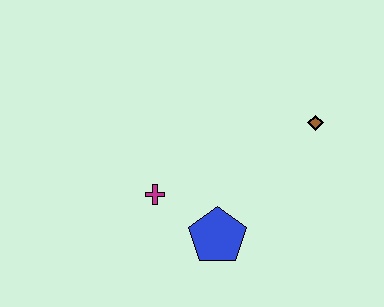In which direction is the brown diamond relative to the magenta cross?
The brown diamond is to the right of the magenta cross.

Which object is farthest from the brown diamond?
The magenta cross is farthest from the brown diamond.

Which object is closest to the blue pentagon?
The magenta cross is closest to the blue pentagon.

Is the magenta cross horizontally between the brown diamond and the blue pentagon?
No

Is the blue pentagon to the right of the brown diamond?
No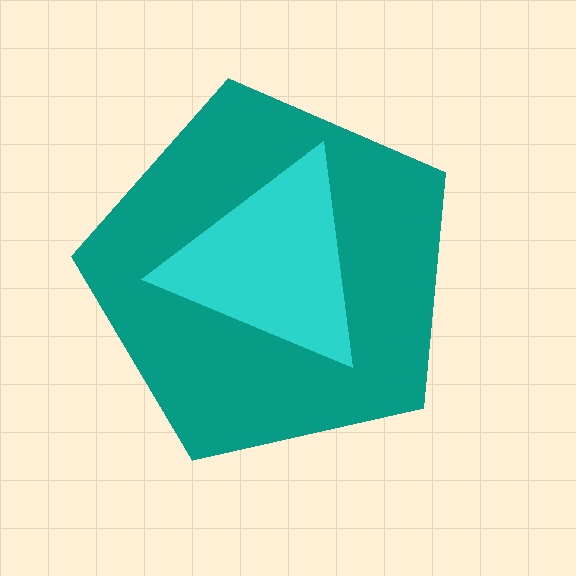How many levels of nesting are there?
2.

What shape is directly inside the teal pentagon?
The cyan triangle.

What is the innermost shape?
The cyan triangle.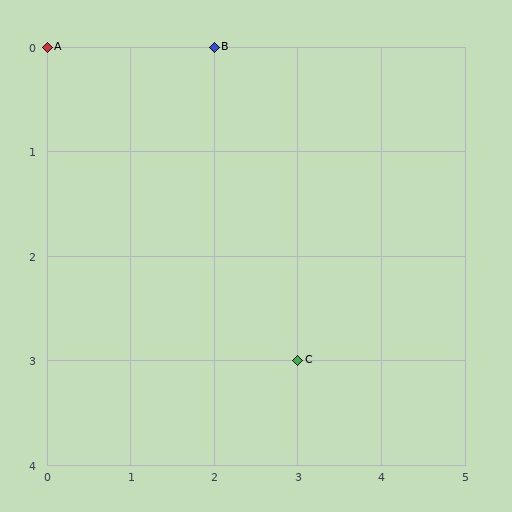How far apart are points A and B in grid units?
Points A and B are 2 columns apart.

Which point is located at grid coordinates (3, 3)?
Point C is at (3, 3).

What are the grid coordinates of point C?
Point C is at grid coordinates (3, 3).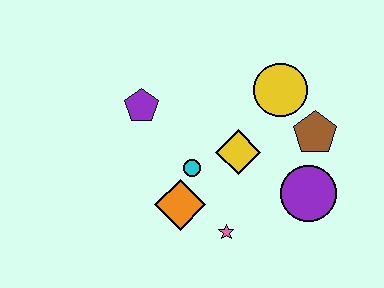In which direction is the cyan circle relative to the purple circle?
The cyan circle is to the left of the purple circle.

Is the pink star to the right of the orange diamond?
Yes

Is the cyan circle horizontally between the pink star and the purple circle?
No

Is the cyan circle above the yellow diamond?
No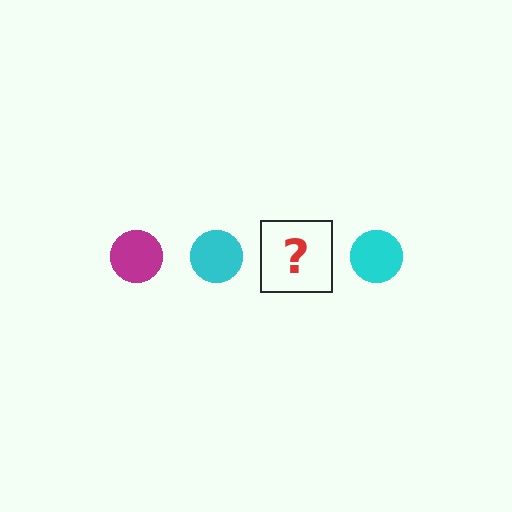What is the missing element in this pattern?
The missing element is a magenta circle.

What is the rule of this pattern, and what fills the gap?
The rule is that the pattern cycles through magenta, cyan circles. The gap should be filled with a magenta circle.